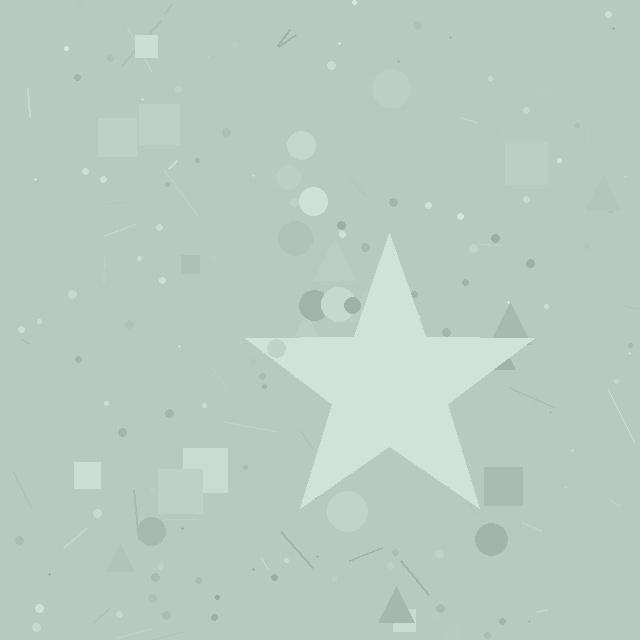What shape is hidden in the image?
A star is hidden in the image.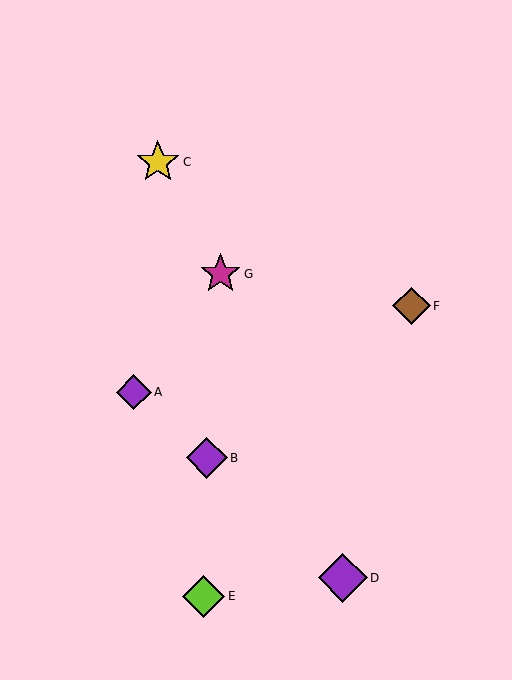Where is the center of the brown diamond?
The center of the brown diamond is at (411, 306).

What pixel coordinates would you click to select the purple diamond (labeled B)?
Click at (207, 458) to select the purple diamond B.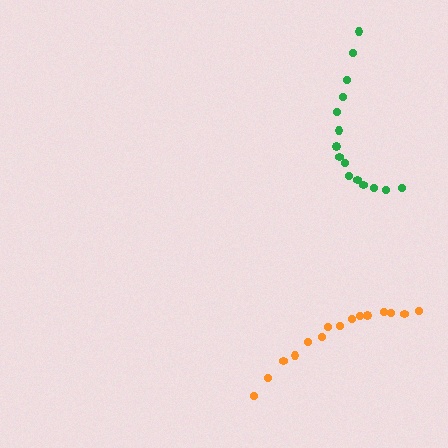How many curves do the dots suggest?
There are 2 distinct paths.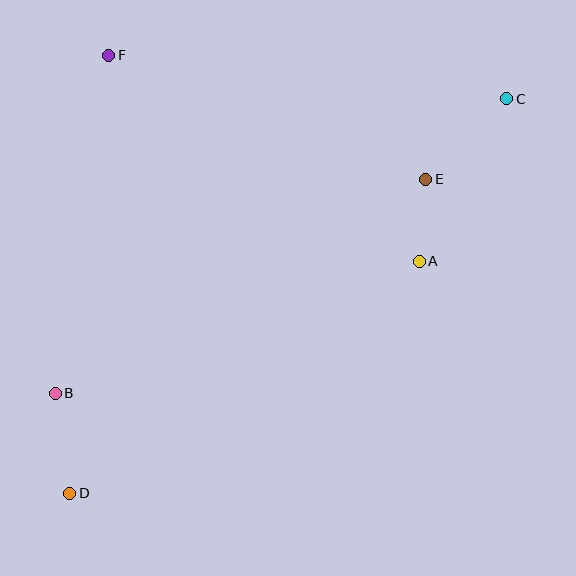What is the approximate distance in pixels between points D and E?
The distance between D and E is approximately 475 pixels.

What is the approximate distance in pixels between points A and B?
The distance between A and B is approximately 387 pixels.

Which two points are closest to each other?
Points A and E are closest to each other.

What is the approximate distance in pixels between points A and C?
The distance between A and C is approximately 185 pixels.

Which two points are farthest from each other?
Points C and D are farthest from each other.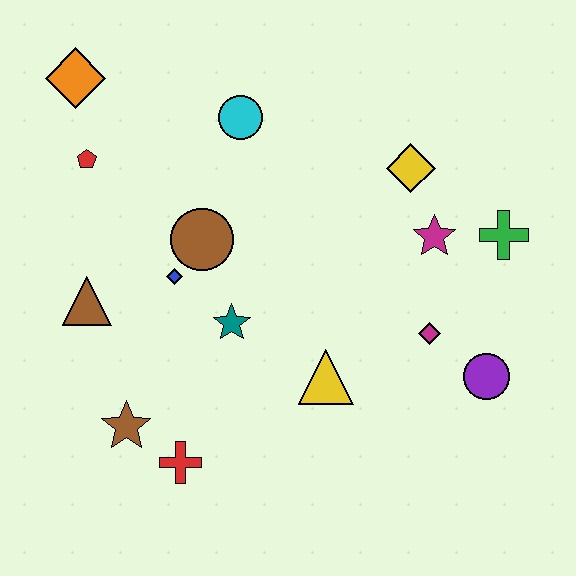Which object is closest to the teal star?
The blue diamond is closest to the teal star.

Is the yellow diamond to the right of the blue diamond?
Yes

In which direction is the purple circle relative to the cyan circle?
The purple circle is below the cyan circle.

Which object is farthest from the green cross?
The orange diamond is farthest from the green cross.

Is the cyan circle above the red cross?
Yes